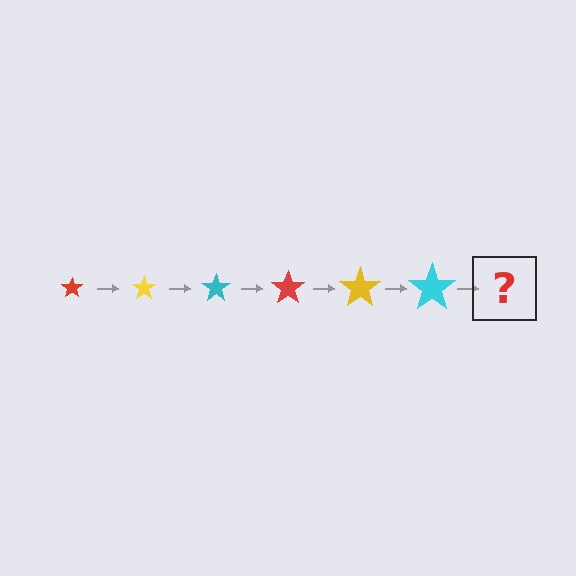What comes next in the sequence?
The next element should be a red star, larger than the previous one.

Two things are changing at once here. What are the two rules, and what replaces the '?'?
The two rules are that the star grows larger each step and the color cycles through red, yellow, and cyan. The '?' should be a red star, larger than the previous one.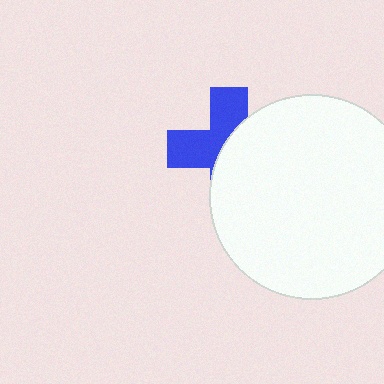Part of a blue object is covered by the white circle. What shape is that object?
It is a cross.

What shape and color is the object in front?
The object in front is a white circle.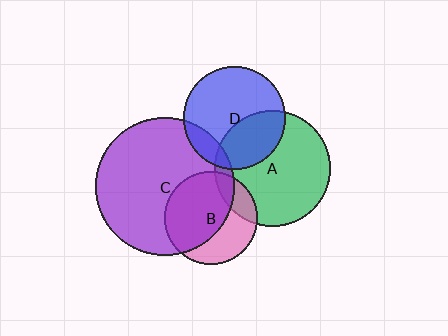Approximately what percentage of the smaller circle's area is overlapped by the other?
Approximately 20%.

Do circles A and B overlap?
Yes.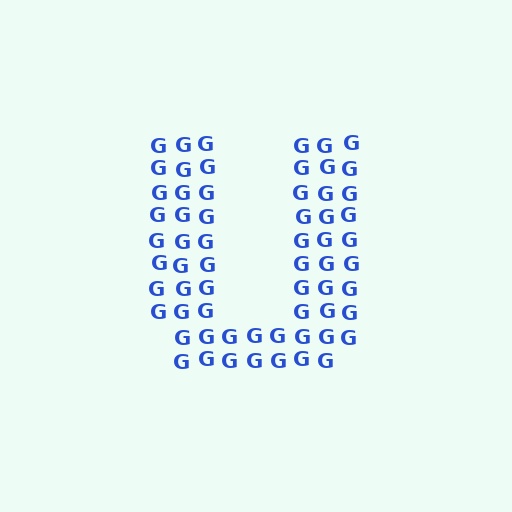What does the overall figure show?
The overall figure shows the letter U.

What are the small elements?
The small elements are letter G's.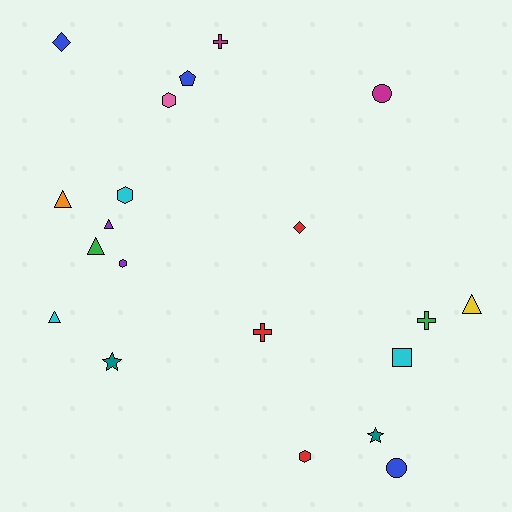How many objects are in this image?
There are 20 objects.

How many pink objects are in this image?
There is 1 pink object.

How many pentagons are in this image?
There is 1 pentagon.